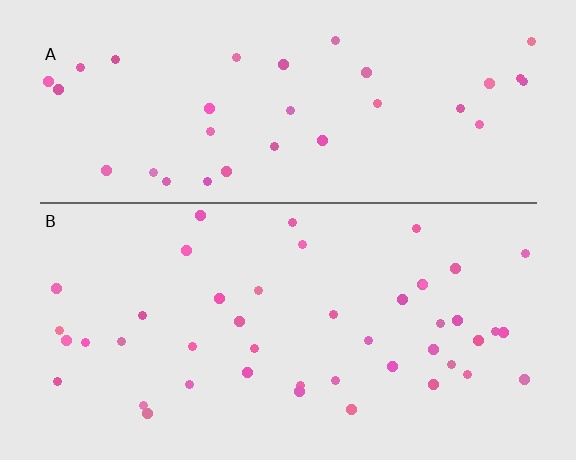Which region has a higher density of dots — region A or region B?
B (the bottom).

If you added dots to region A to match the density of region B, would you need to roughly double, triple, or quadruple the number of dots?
Approximately double.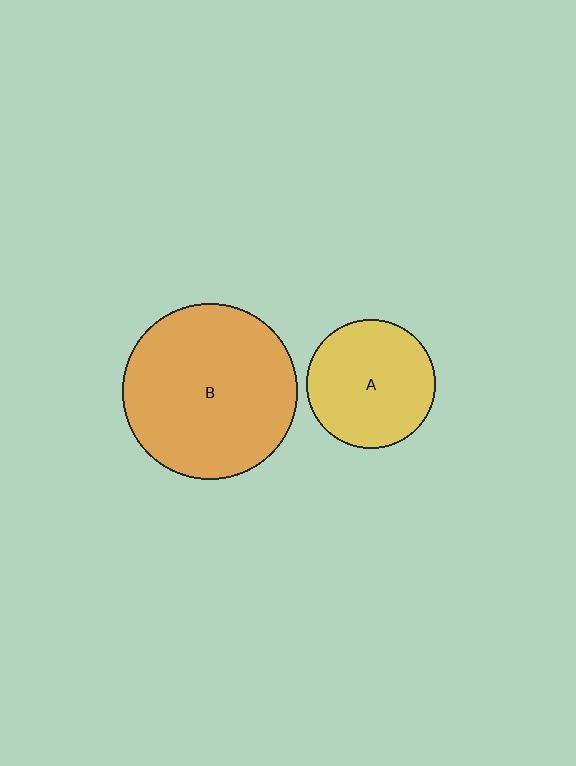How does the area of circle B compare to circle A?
Approximately 1.8 times.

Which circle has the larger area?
Circle B (orange).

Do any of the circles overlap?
No, none of the circles overlap.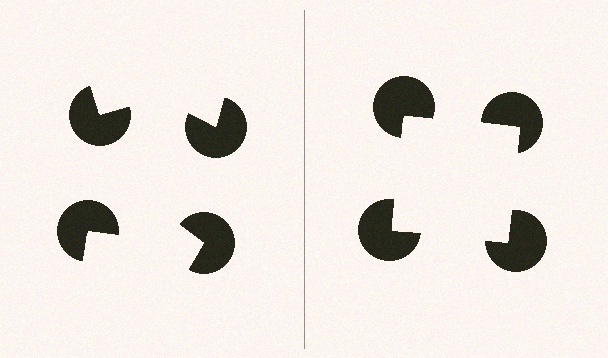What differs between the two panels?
The pac-man discs are positioned identically on both sides; only the wedge orientations differ. On the right they align to a square; on the left they are misaligned.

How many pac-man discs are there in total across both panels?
8 — 4 on each side.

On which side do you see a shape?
An illusory square appears on the right side. On the left side the wedge cuts are rotated, so no coherent shape forms.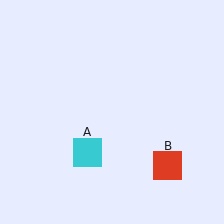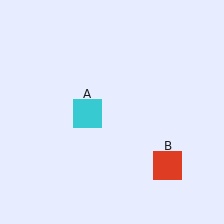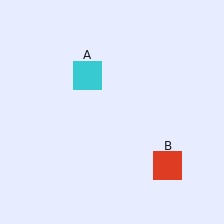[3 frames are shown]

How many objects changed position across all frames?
1 object changed position: cyan square (object A).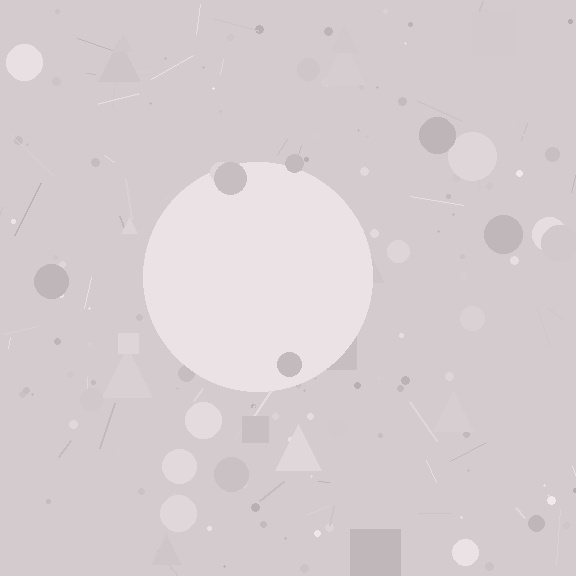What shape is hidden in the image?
A circle is hidden in the image.